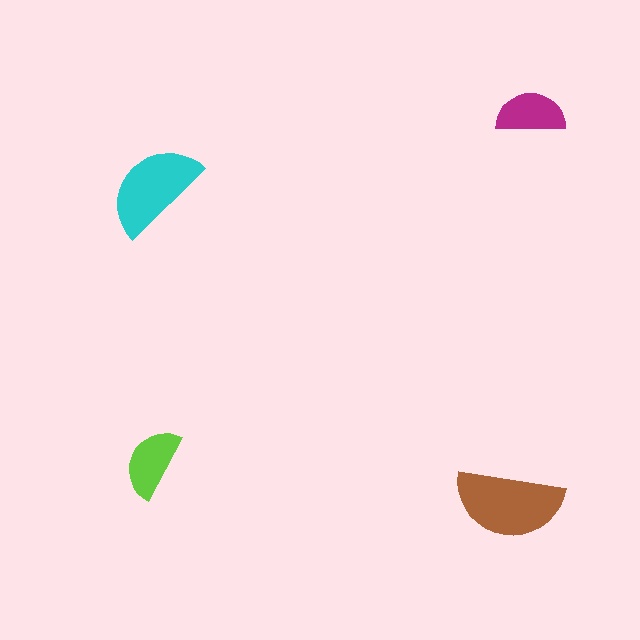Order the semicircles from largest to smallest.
the brown one, the cyan one, the lime one, the magenta one.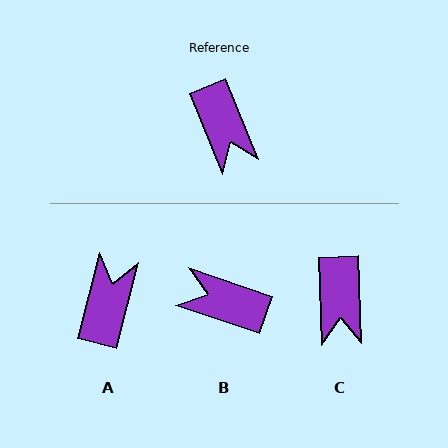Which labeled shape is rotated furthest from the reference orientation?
A, about 144 degrees away.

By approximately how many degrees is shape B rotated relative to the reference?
Approximately 131 degrees clockwise.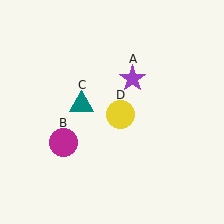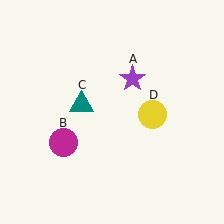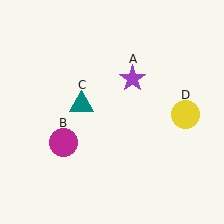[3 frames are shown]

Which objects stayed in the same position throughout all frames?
Purple star (object A) and magenta circle (object B) and teal triangle (object C) remained stationary.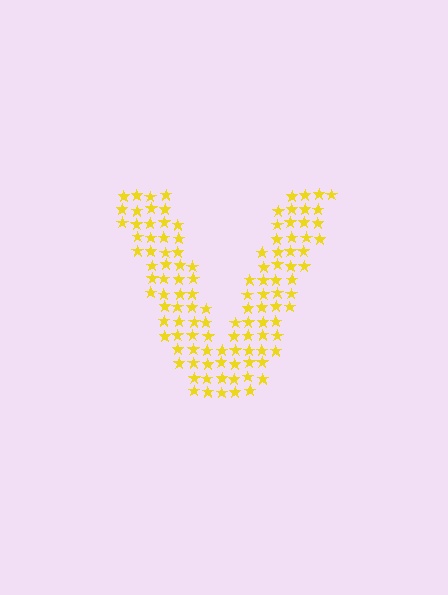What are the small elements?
The small elements are stars.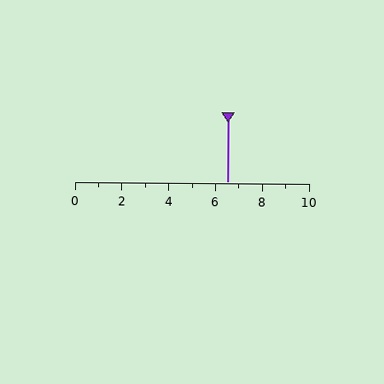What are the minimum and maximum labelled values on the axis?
The axis runs from 0 to 10.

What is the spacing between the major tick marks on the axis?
The major ticks are spaced 2 apart.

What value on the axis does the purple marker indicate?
The marker indicates approximately 6.5.